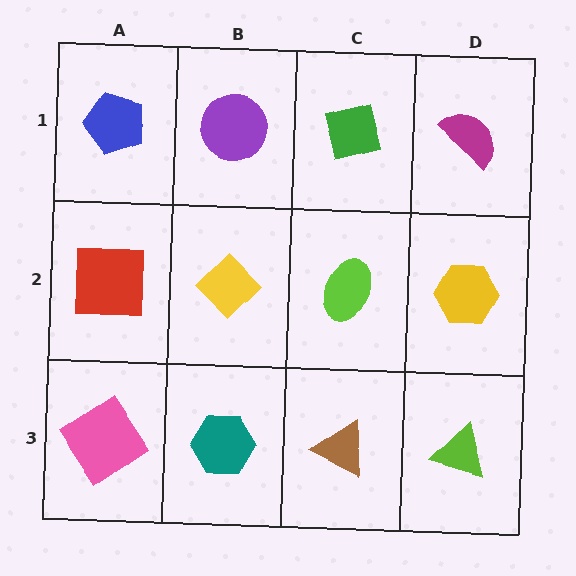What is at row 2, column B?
A yellow diamond.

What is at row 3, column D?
A lime triangle.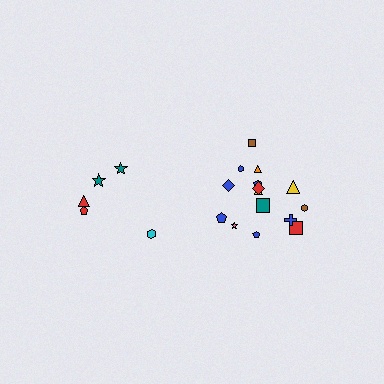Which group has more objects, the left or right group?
The right group.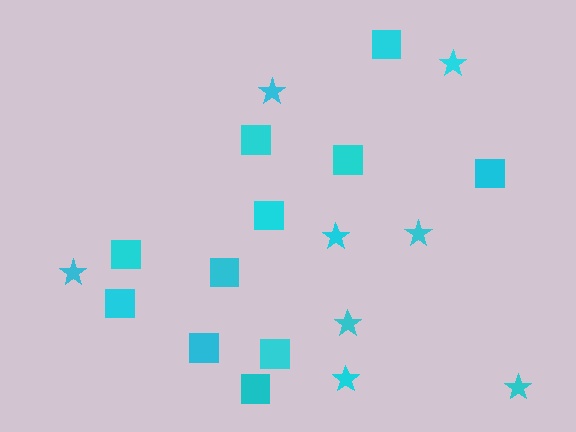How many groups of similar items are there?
There are 2 groups: one group of stars (8) and one group of squares (11).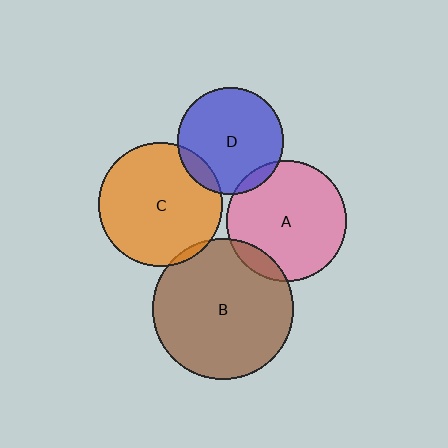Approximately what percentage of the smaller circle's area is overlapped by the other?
Approximately 10%.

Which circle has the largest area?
Circle B (brown).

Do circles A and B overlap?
Yes.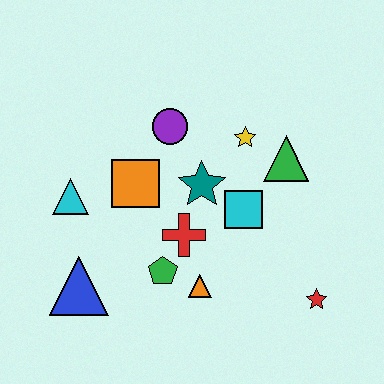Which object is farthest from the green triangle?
The blue triangle is farthest from the green triangle.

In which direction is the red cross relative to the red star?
The red cross is to the left of the red star.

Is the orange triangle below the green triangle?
Yes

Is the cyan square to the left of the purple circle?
No